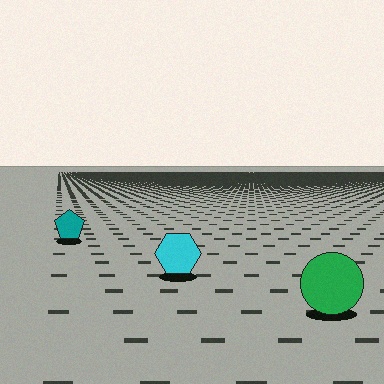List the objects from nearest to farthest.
From nearest to farthest: the green circle, the cyan hexagon, the teal pentagon.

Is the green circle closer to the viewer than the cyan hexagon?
Yes. The green circle is closer — you can tell from the texture gradient: the ground texture is coarser near it.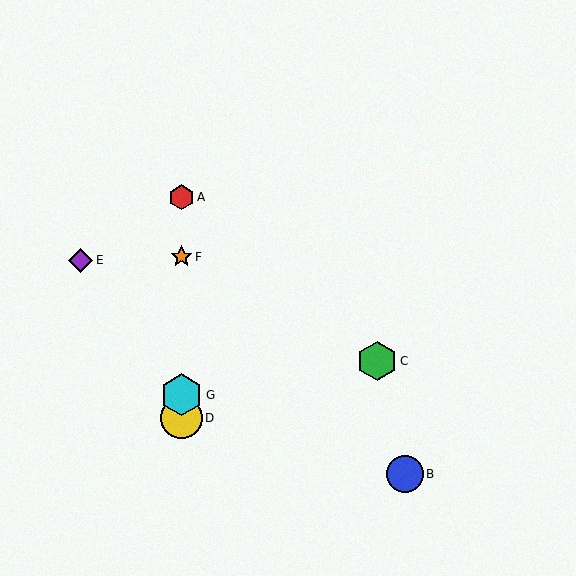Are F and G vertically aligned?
Yes, both are at x≈181.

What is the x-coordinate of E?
Object E is at x≈81.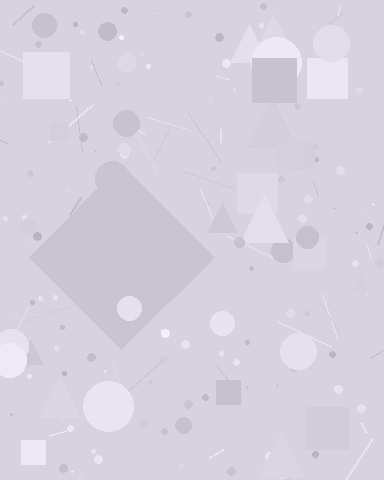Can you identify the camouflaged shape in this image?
The camouflaged shape is a diamond.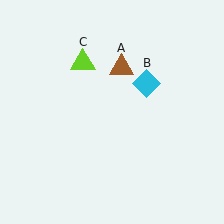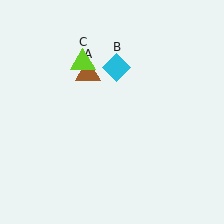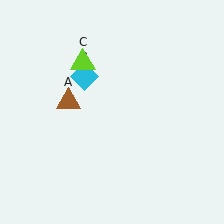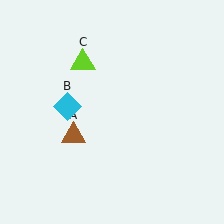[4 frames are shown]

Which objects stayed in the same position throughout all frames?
Lime triangle (object C) remained stationary.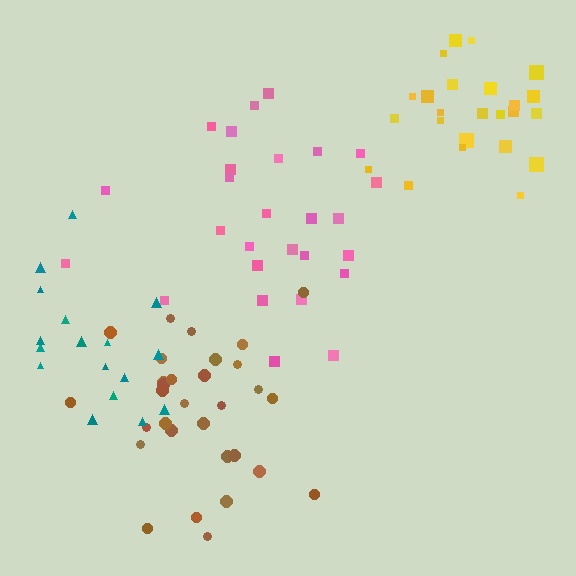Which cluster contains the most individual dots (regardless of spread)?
Brown (31).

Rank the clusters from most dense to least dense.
yellow, brown, pink, teal.